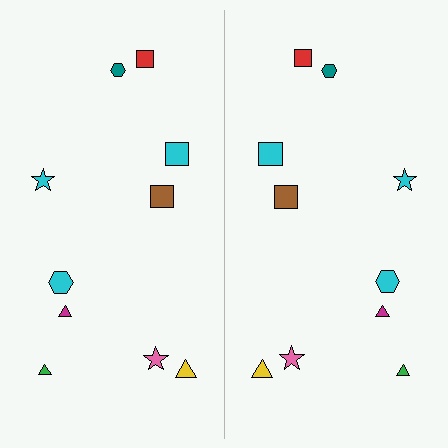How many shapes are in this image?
There are 20 shapes in this image.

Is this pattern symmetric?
Yes, this pattern has bilateral (reflection) symmetry.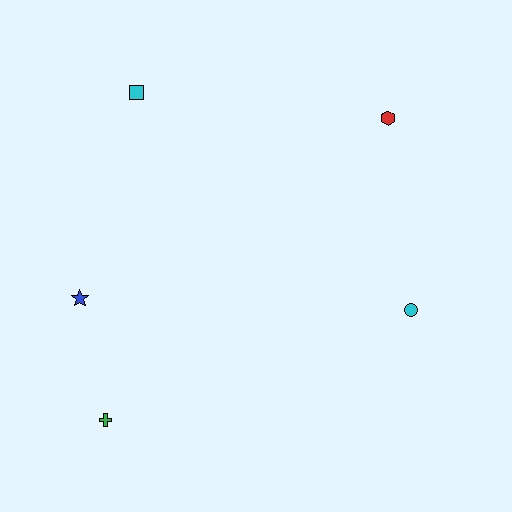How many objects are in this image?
There are 5 objects.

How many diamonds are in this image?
There are no diamonds.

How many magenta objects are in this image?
There are no magenta objects.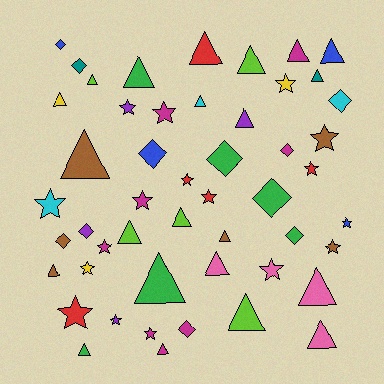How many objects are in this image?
There are 50 objects.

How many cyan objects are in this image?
There are 3 cyan objects.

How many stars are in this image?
There are 17 stars.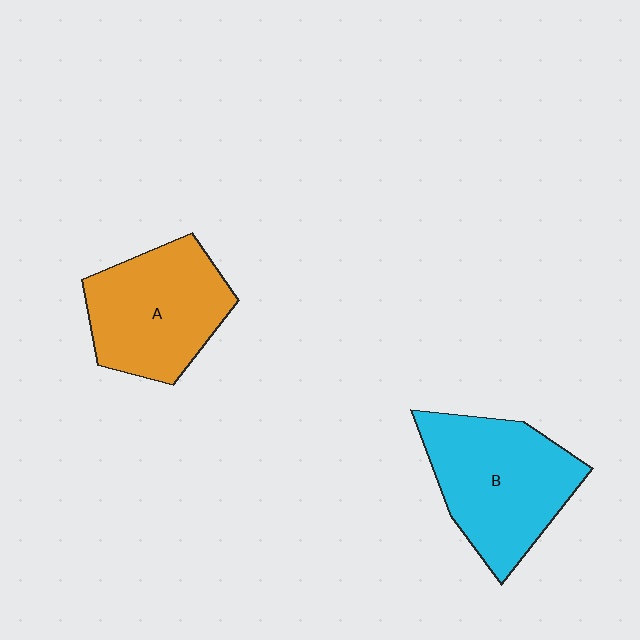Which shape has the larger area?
Shape B (cyan).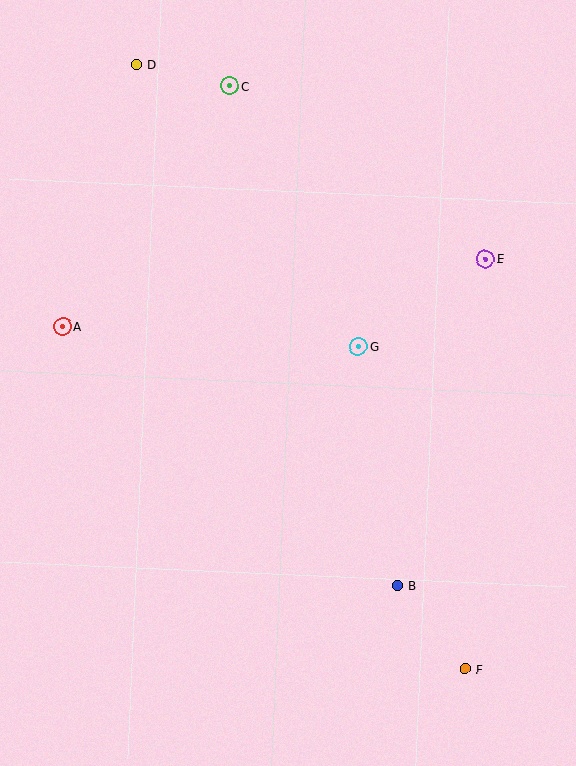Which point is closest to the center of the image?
Point G at (358, 346) is closest to the center.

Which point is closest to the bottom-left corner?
Point B is closest to the bottom-left corner.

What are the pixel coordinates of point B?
Point B is at (398, 585).